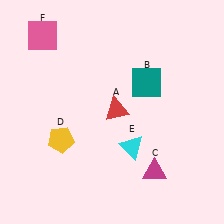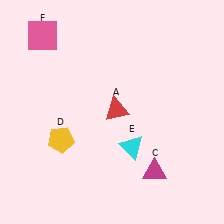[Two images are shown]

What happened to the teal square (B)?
The teal square (B) was removed in Image 2. It was in the top-right area of Image 1.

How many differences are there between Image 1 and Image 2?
There is 1 difference between the two images.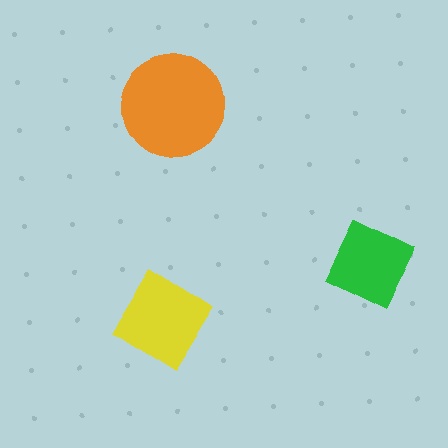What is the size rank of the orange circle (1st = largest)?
1st.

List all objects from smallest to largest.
The green diamond, the yellow diamond, the orange circle.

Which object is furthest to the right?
The green diamond is rightmost.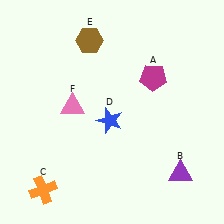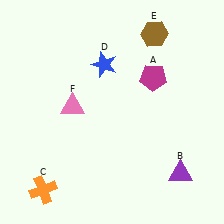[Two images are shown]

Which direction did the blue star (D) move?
The blue star (D) moved up.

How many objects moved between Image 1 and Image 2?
2 objects moved between the two images.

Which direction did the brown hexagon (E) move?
The brown hexagon (E) moved right.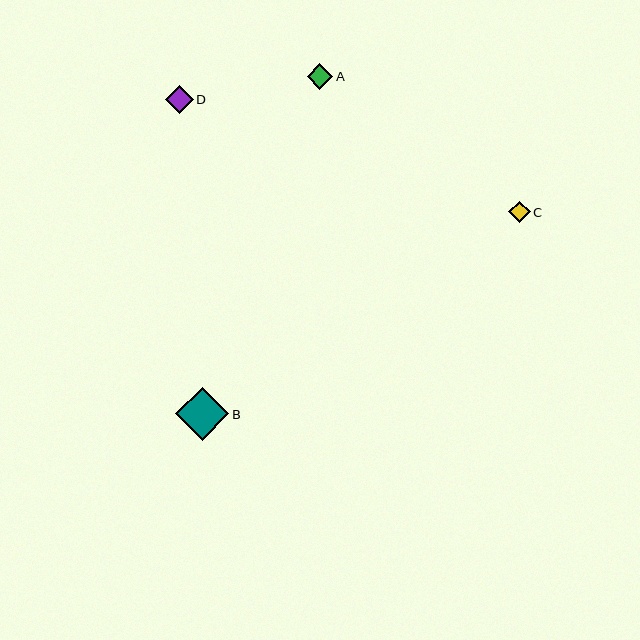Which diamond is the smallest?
Diamond C is the smallest with a size of approximately 21 pixels.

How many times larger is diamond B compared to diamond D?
Diamond B is approximately 1.9 times the size of diamond D.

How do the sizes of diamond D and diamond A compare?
Diamond D and diamond A are approximately the same size.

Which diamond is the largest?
Diamond B is the largest with a size of approximately 53 pixels.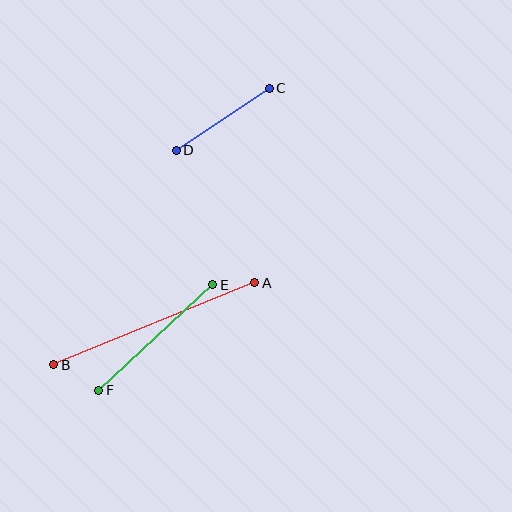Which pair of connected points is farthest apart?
Points A and B are farthest apart.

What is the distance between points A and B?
The distance is approximately 217 pixels.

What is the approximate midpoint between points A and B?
The midpoint is at approximately (154, 324) pixels.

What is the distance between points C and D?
The distance is approximately 112 pixels.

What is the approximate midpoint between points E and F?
The midpoint is at approximately (156, 338) pixels.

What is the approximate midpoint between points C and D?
The midpoint is at approximately (223, 119) pixels.